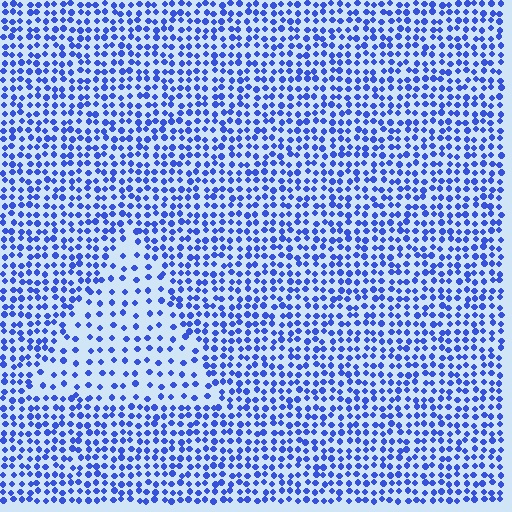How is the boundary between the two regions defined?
The boundary is defined by a change in element density (approximately 2.0x ratio). All elements are the same color, size, and shape.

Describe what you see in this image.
The image contains small blue elements arranged at two different densities. A triangle-shaped region is visible where the elements are less densely packed than the surrounding area.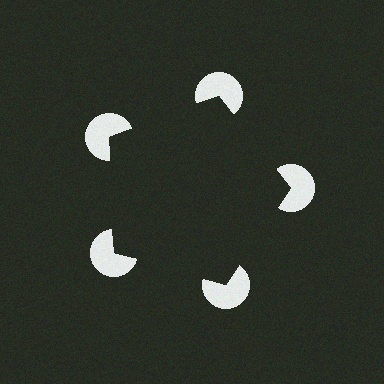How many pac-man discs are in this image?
There are 5 — one at each vertex of the illusory pentagon.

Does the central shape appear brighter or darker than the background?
It typically appears slightly darker than the background, even though no actual brightness change is drawn.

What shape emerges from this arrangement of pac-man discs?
An illusory pentagon — its edges are inferred from the aligned wedge cuts in the pac-man discs, not physically drawn.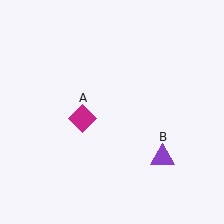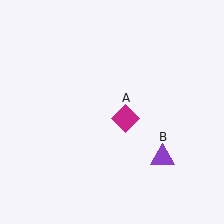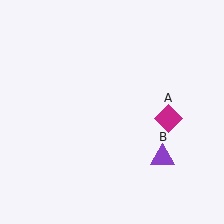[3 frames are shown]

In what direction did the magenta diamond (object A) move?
The magenta diamond (object A) moved right.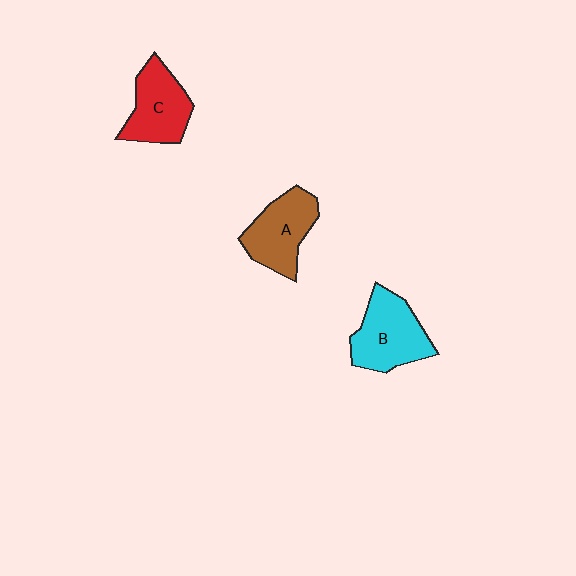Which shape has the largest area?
Shape B (cyan).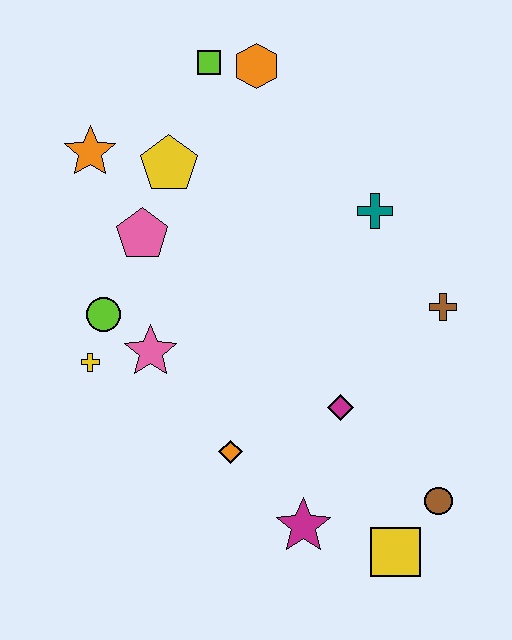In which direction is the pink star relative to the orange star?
The pink star is below the orange star.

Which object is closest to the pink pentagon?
The yellow pentagon is closest to the pink pentagon.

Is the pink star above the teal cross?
No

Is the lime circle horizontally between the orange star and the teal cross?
Yes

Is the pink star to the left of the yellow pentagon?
Yes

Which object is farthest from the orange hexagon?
The yellow square is farthest from the orange hexagon.